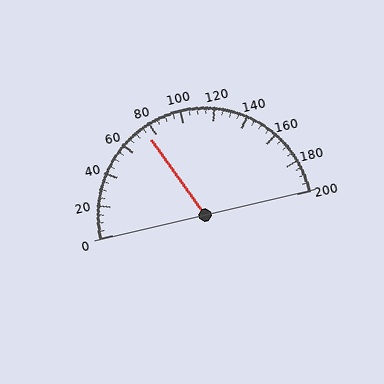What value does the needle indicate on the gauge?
The needle indicates approximately 75.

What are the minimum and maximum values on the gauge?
The gauge ranges from 0 to 200.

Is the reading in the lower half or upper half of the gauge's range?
The reading is in the lower half of the range (0 to 200).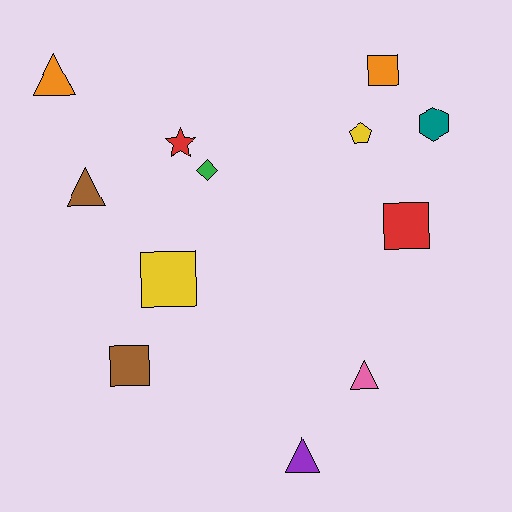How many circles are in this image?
There are no circles.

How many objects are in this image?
There are 12 objects.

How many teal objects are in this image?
There is 1 teal object.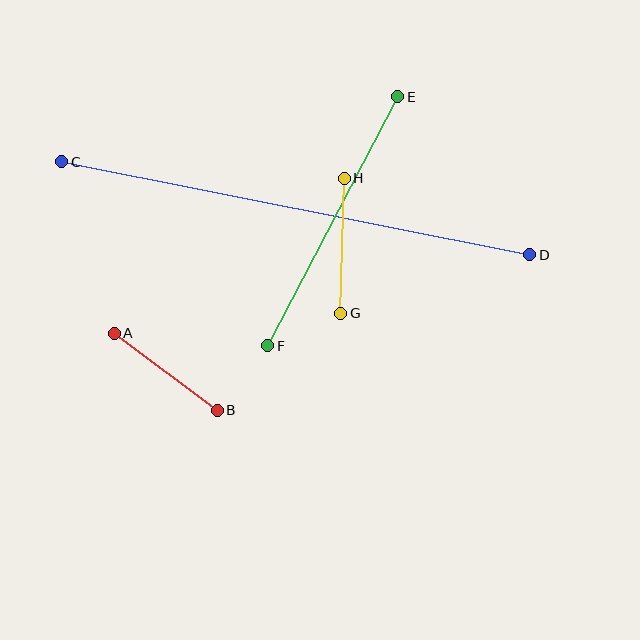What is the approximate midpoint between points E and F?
The midpoint is at approximately (333, 221) pixels.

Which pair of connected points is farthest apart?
Points C and D are farthest apart.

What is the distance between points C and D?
The distance is approximately 478 pixels.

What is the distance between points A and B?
The distance is approximately 129 pixels.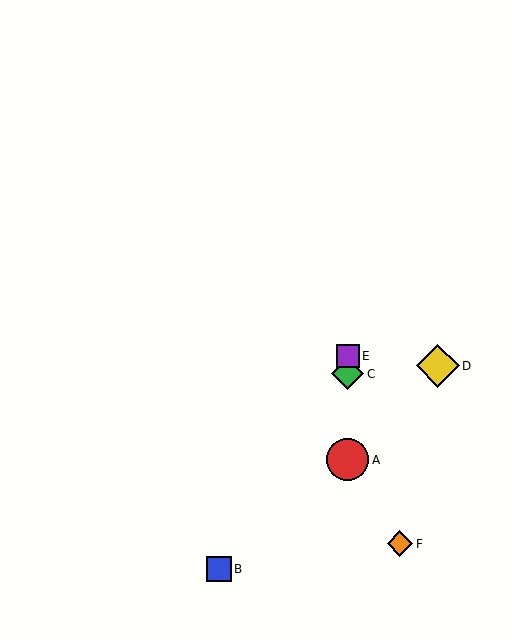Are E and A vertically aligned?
Yes, both are at x≈348.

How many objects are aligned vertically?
3 objects (A, C, E) are aligned vertically.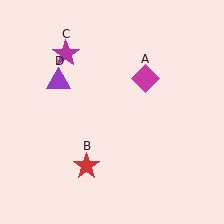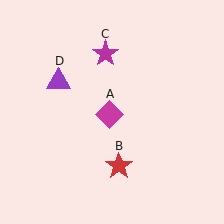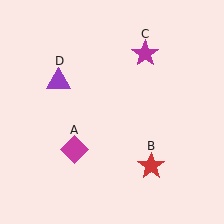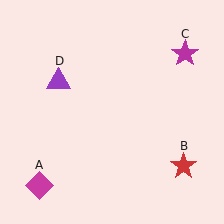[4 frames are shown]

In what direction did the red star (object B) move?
The red star (object B) moved right.